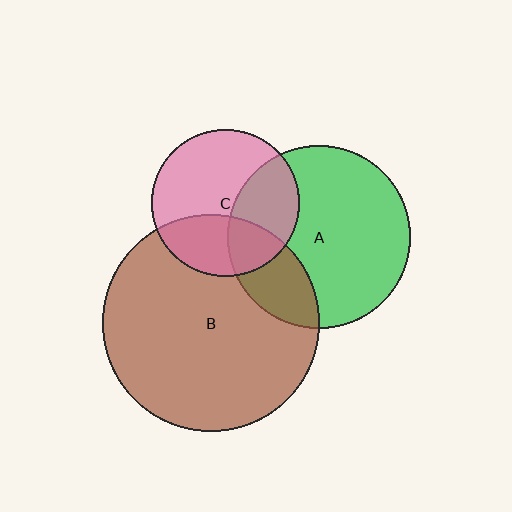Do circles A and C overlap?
Yes.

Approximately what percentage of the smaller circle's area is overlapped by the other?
Approximately 35%.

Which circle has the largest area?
Circle B (brown).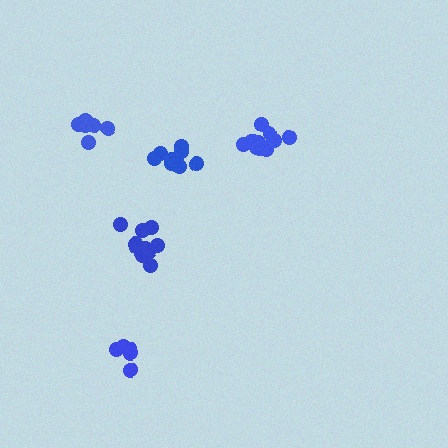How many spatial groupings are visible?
There are 5 spatial groupings.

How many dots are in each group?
Group 1: 11 dots, Group 2: 5 dots, Group 3: 7 dots, Group 4: 11 dots, Group 5: 10 dots (44 total).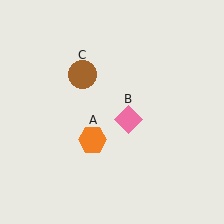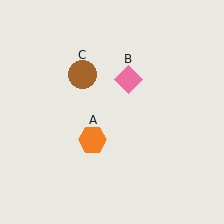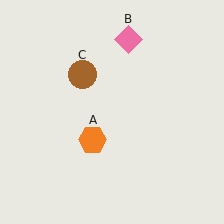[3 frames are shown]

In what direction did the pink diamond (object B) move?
The pink diamond (object B) moved up.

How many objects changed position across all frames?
1 object changed position: pink diamond (object B).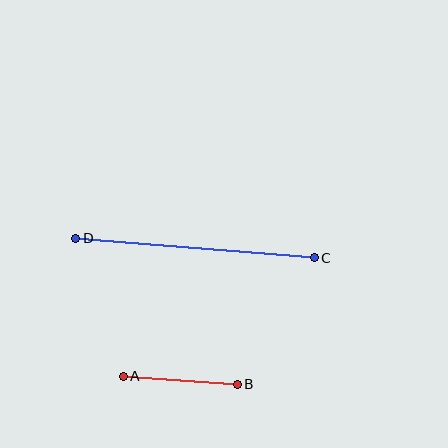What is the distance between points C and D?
The distance is approximately 239 pixels.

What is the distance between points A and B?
The distance is approximately 114 pixels.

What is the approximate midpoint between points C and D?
The midpoint is at approximately (195, 248) pixels.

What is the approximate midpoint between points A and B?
The midpoint is at approximately (180, 380) pixels.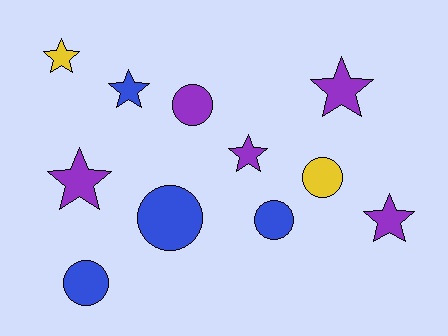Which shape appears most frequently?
Star, with 6 objects.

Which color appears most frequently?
Purple, with 5 objects.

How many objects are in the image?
There are 11 objects.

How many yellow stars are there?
There is 1 yellow star.